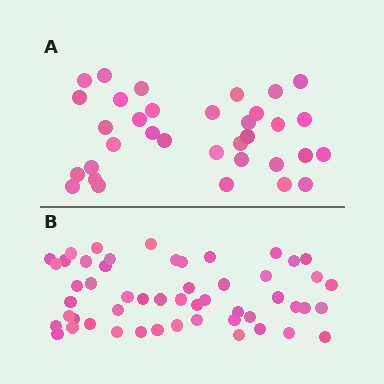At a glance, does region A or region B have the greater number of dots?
Region B (the bottom region) has more dots.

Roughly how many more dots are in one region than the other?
Region B has approximately 20 more dots than region A.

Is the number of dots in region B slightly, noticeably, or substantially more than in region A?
Region B has substantially more. The ratio is roughly 1.5 to 1.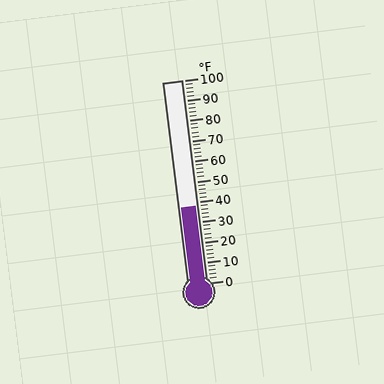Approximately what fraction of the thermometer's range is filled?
The thermometer is filled to approximately 40% of its range.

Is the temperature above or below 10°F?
The temperature is above 10°F.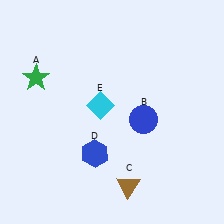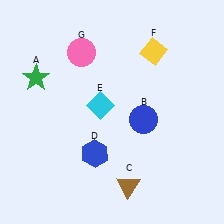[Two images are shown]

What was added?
A yellow diamond (F), a pink circle (G) were added in Image 2.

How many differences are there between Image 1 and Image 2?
There are 2 differences between the two images.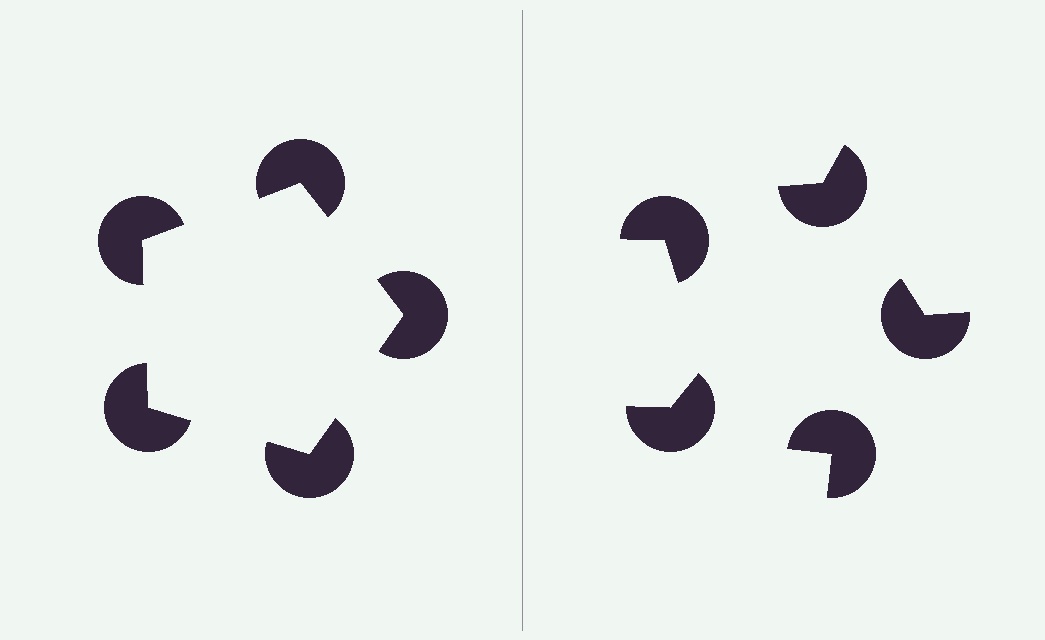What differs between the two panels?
The pac-man discs are positioned identically on both sides; only the wedge orientations differ. On the left they align to a pentagon; on the right they are misaligned.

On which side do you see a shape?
An illusory pentagon appears on the left side. On the right side the wedge cuts are rotated, so no coherent shape forms.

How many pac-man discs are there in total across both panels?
10 — 5 on each side.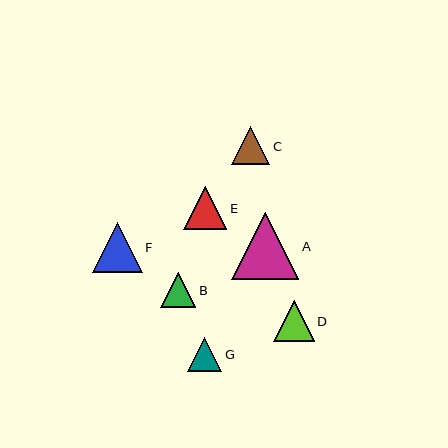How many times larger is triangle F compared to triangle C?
Triangle F is approximately 1.3 times the size of triangle C.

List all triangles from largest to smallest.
From largest to smallest: A, F, E, D, C, B, G.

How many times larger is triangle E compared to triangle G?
Triangle E is approximately 1.2 times the size of triangle G.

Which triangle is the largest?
Triangle A is the largest with a size of approximately 67 pixels.